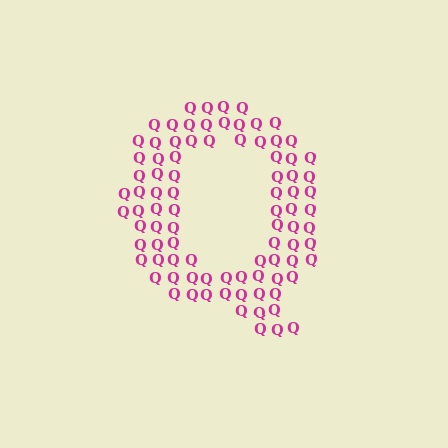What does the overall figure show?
The overall figure shows the letter Q.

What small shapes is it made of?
It is made of small letter Q's.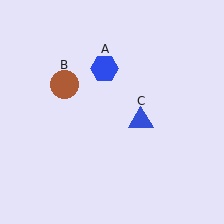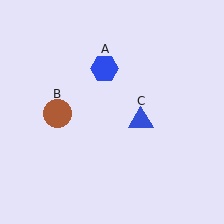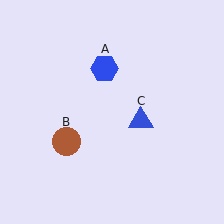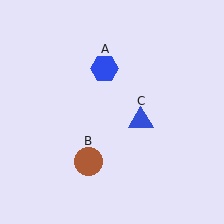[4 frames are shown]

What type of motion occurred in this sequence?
The brown circle (object B) rotated counterclockwise around the center of the scene.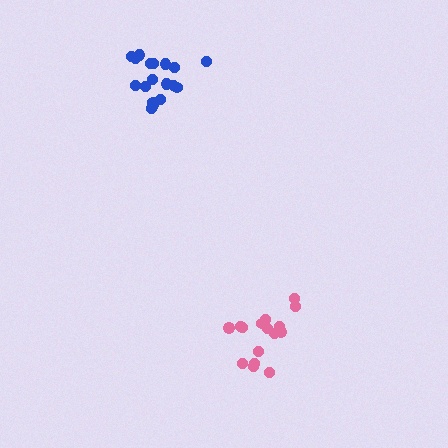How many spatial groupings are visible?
There are 2 spatial groupings.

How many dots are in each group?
Group 1: 16 dots, Group 2: 18 dots (34 total).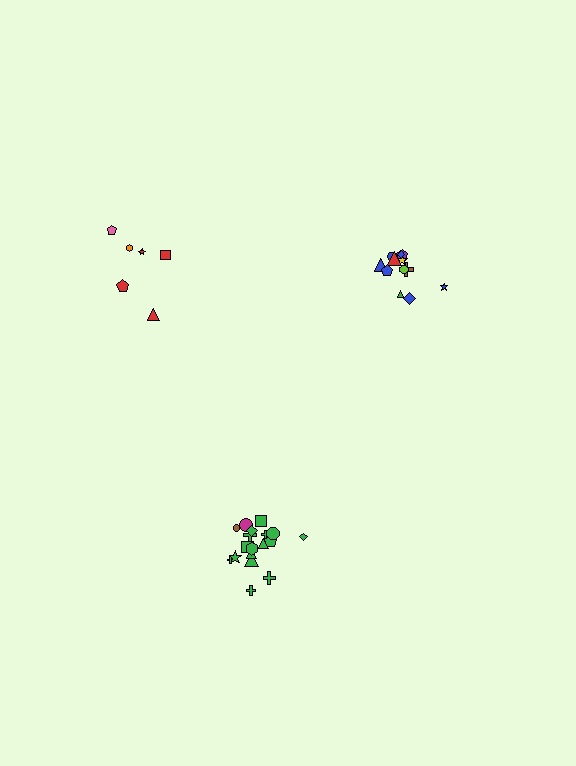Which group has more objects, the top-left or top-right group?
The top-right group.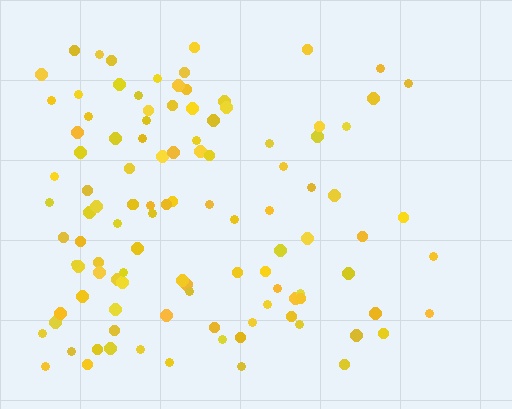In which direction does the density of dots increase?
From right to left, with the left side densest.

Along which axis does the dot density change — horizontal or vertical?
Horizontal.